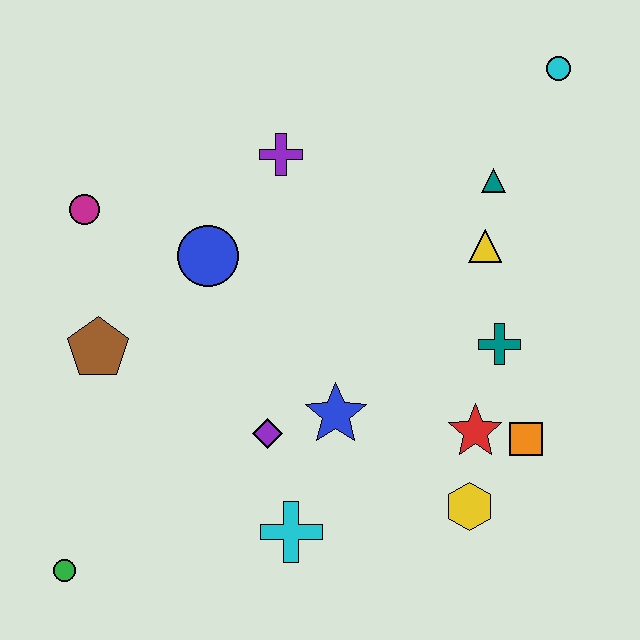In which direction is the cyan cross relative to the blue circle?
The cyan cross is below the blue circle.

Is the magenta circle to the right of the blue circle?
No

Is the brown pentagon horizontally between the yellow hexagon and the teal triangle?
No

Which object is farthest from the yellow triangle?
The green circle is farthest from the yellow triangle.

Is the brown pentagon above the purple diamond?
Yes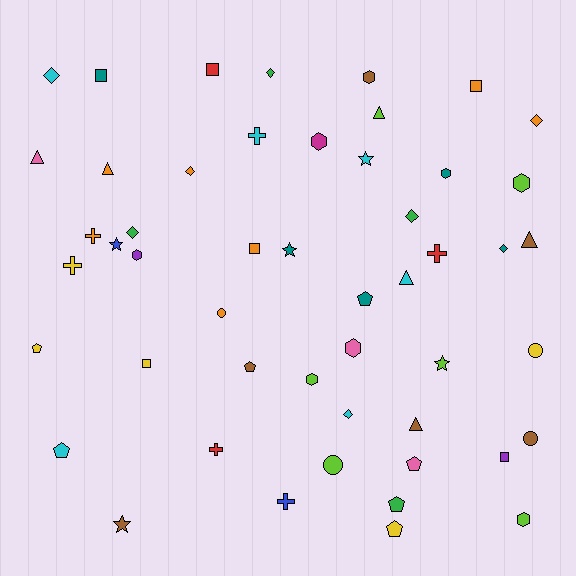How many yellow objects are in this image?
There are 5 yellow objects.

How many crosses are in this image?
There are 6 crosses.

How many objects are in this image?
There are 50 objects.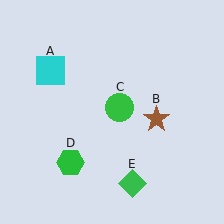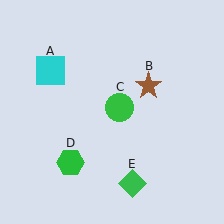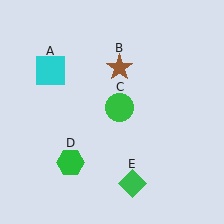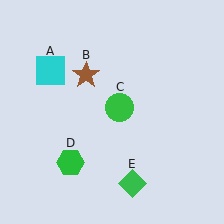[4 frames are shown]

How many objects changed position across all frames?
1 object changed position: brown star (object B).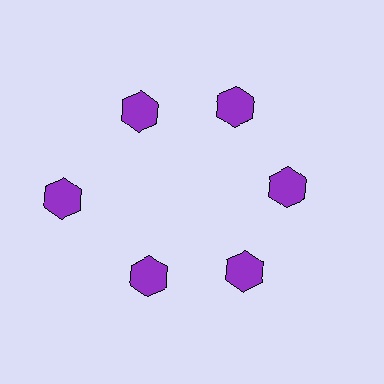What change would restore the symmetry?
The symmetry would be restored by moving it inward, back onto the ring so that all 6 hexagons sit at equal angles and equal distance from the center.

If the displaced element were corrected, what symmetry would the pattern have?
It would have 6-fold rotational symmetry — the pattern would map onto itself every 60 degrees.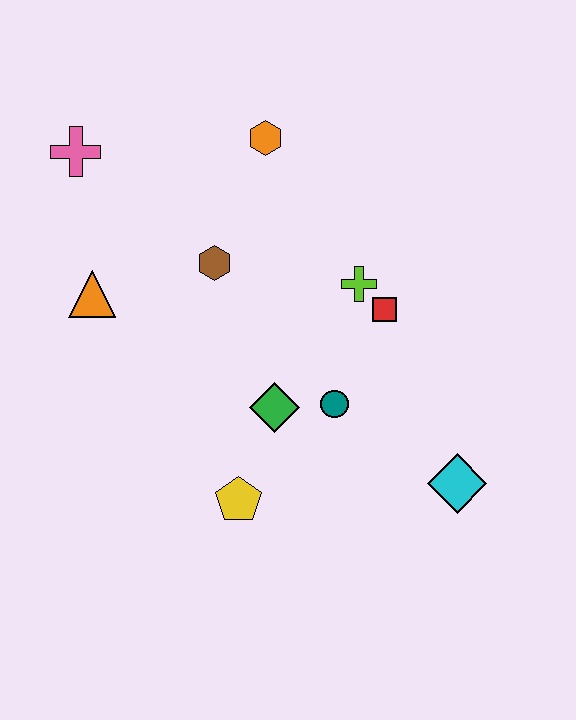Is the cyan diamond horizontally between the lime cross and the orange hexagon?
No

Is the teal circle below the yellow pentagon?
No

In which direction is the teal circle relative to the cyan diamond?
The teal circle is to the left of the cyan diamond.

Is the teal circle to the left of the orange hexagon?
No